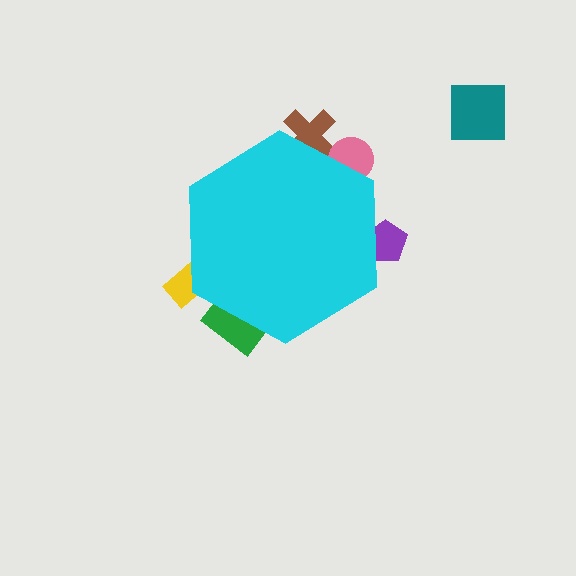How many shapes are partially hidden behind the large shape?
5 shapes are partially hidden.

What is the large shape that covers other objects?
A cyan hexagon.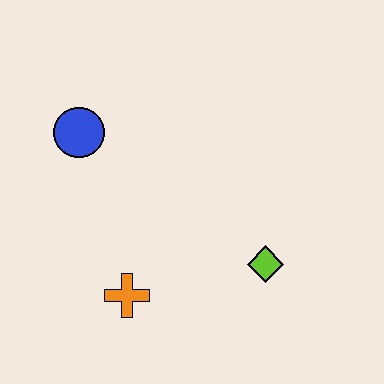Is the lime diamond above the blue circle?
No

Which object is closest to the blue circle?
The orange cross is closest to the blue circle.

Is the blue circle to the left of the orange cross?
Yes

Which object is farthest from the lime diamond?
The blue circle is farthest from the lime diamond.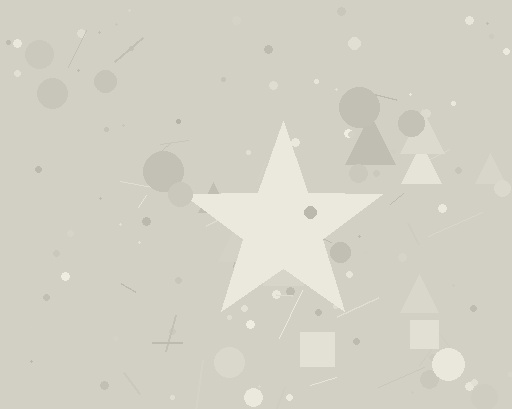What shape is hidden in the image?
A star is hidden in the image.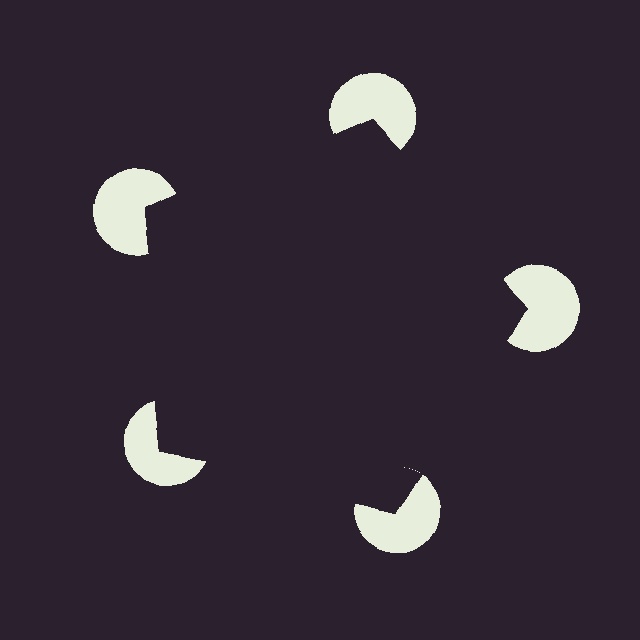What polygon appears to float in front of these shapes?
An illusory pentagon — its edges are inferred from the aligned wedge cuts in the pac-man discs, not physically drawn.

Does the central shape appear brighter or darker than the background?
It typically appears slightly darker than the background, even though no actual brightness change is drawn.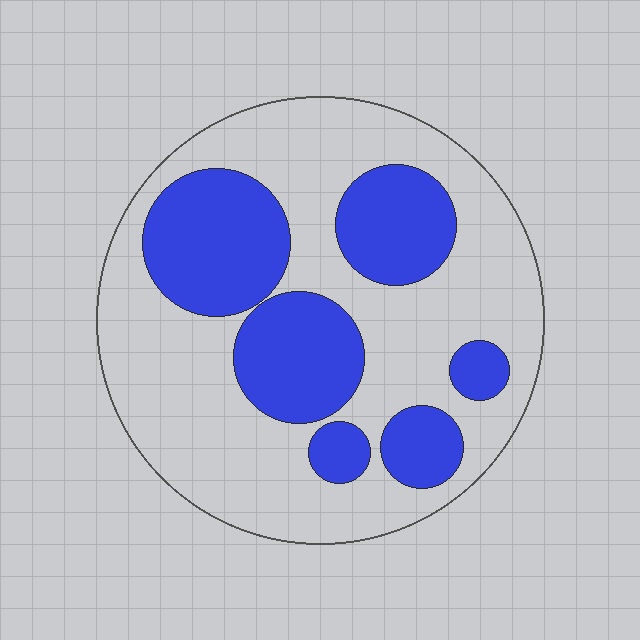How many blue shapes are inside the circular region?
6.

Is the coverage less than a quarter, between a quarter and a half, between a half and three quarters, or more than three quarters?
Between a quarter and a half.